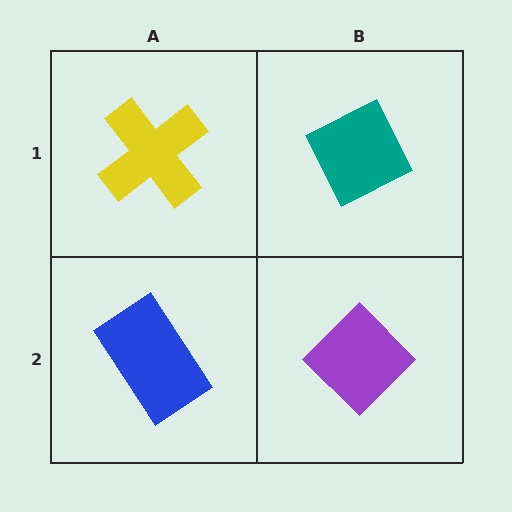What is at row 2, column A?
A blue rectangle.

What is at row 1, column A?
A yellow cross.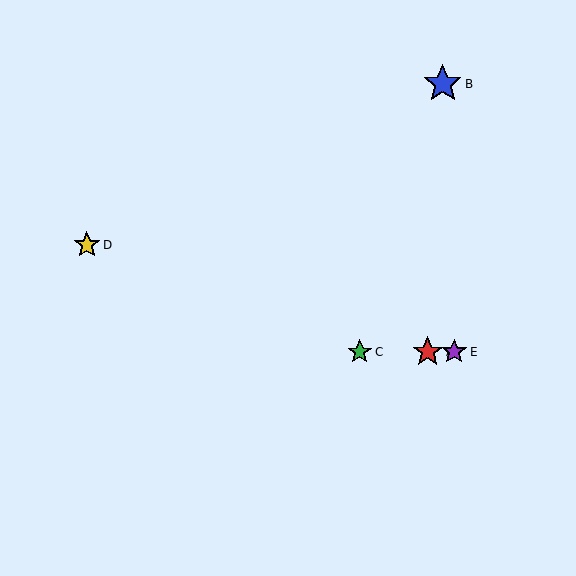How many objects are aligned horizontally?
3 objects (A, C, E) are aligned horizontally.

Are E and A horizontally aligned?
Yes, both are at y≈352.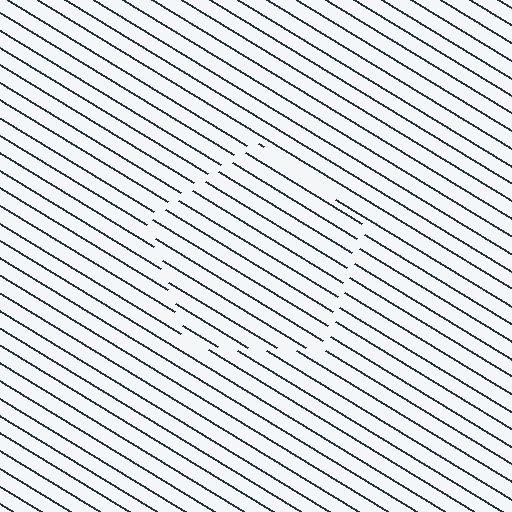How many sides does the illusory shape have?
5 sides — the line-ends trace a pentagon.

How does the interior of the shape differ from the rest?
The interior of the shape contains the same grating, shifted by half a period — the contour is defined by the phase discontinuity where line-ends from the inner and outer gratings abut.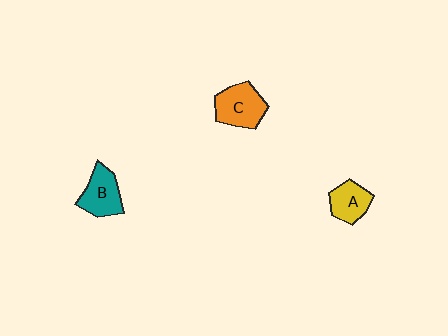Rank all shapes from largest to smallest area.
From largest to smallest: C (orange), B (teal), A (yellow).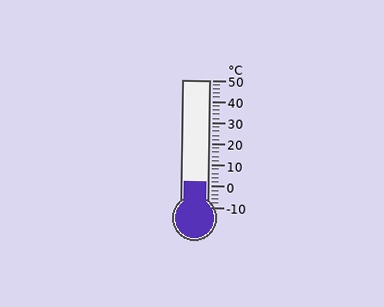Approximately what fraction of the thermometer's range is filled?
The thermometer is filled to approximately 20% of its range.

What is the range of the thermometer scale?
The thermometer scale ranges from -10°C to 50°C.